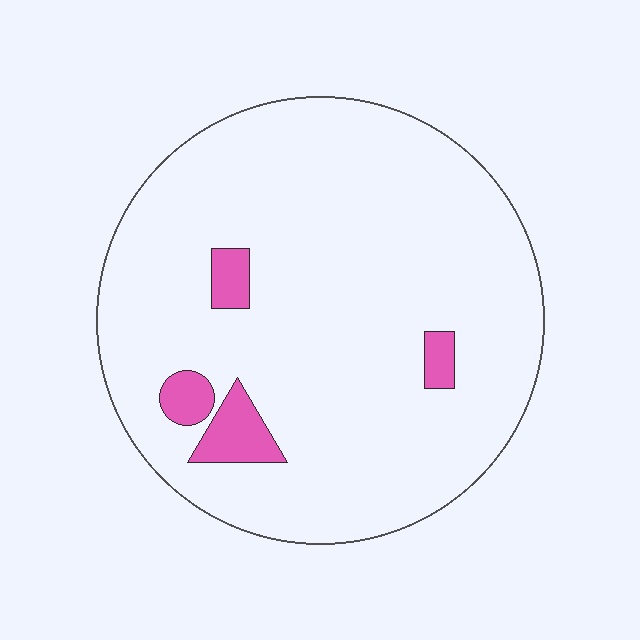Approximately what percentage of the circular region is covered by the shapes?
Approximately 5%.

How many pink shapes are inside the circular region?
4.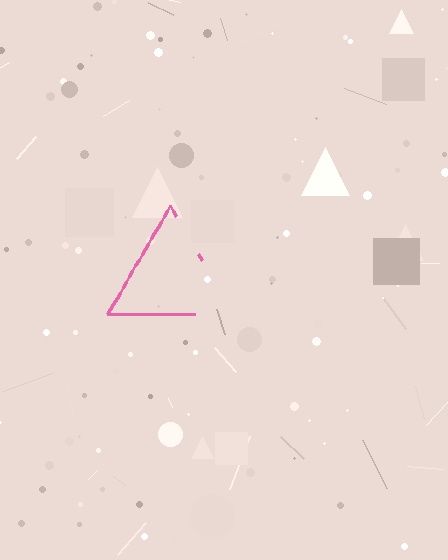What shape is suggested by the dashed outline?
The dashed outline suggests a triangle.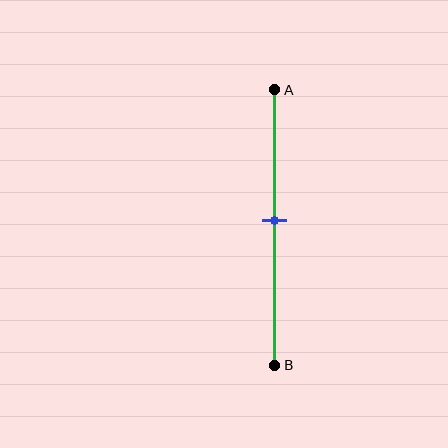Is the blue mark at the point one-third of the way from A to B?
No, the mark is at about 50% from A, not at the 33% one-third point.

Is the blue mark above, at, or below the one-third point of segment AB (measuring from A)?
The blue mark is below the one-third point of segment AB.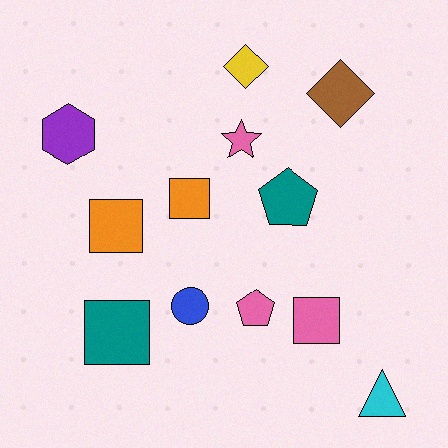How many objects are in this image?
There are 12 objects.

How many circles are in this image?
There is 1 circle.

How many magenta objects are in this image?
There are no magenta objects.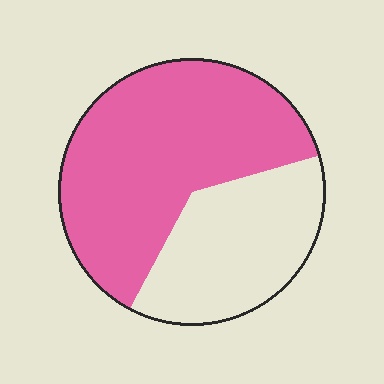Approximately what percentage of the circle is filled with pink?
Approximately 65%.